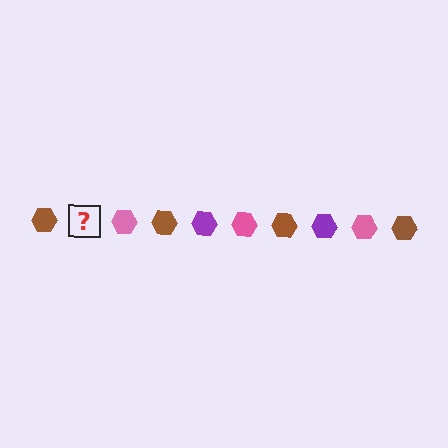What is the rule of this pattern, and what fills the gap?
The rule is that the pattern cycles through brown, purple, pink hexagons. The gap should be filled with a purple hexagon.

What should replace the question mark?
The question mark should be replaced with a purple hexagon.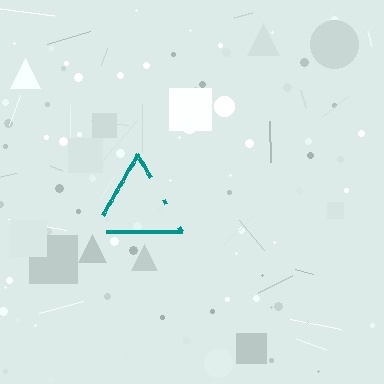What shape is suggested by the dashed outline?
The dashed outline suggests a triangle.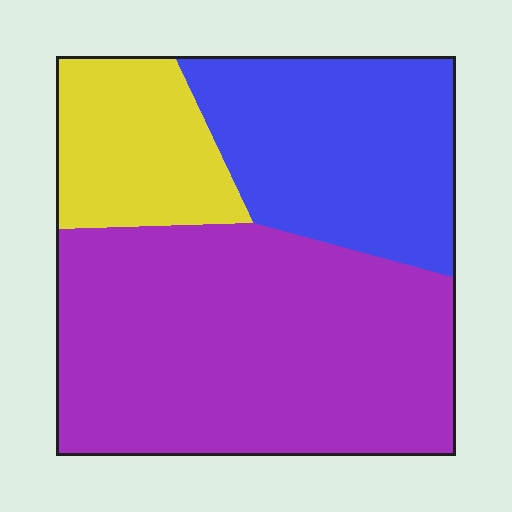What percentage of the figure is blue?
Blue takes up about one quarter (1/4) of the figure.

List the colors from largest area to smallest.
From largest to smallest: purple, blue, yellow.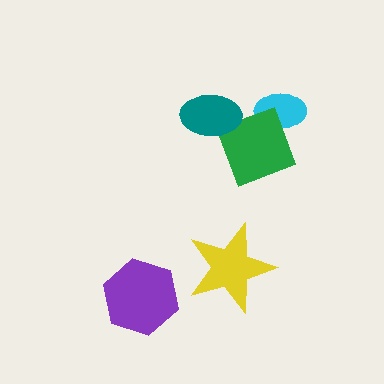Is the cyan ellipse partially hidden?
Yes, it is partially covered by another shape.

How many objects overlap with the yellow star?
0 objects overlap with the yellow star.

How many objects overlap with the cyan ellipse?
1 object overlaps with the cyan ellipse.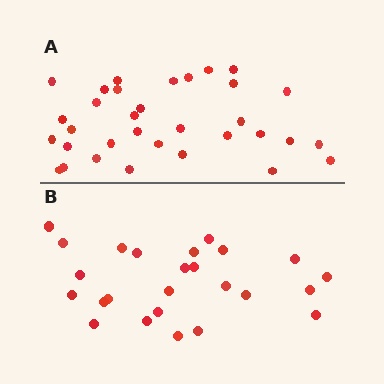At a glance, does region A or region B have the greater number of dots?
Region A (the top region) has more dots.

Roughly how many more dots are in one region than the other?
Region A has roughly 8 or so more dots than region B.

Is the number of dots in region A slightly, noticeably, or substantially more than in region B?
Region A has noticeably more, but not dramatically so. The ratio is roughly 1.3 to 1.